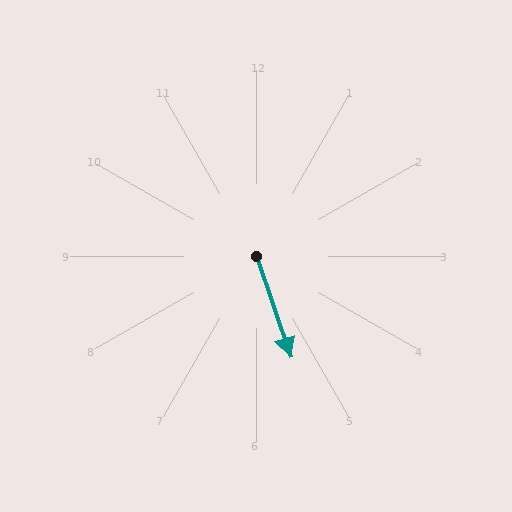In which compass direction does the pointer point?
South.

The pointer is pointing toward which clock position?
Roughly 5 o'clock.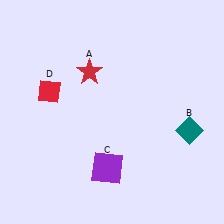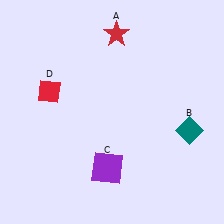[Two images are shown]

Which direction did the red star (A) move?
The red star (A) moved up.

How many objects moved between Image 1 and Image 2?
1 object moved between the two images.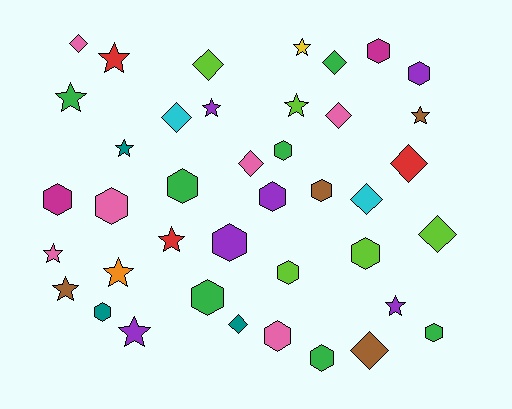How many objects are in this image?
There are 40 objects.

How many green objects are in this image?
There are 7 green objects.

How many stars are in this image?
There are 13 stars.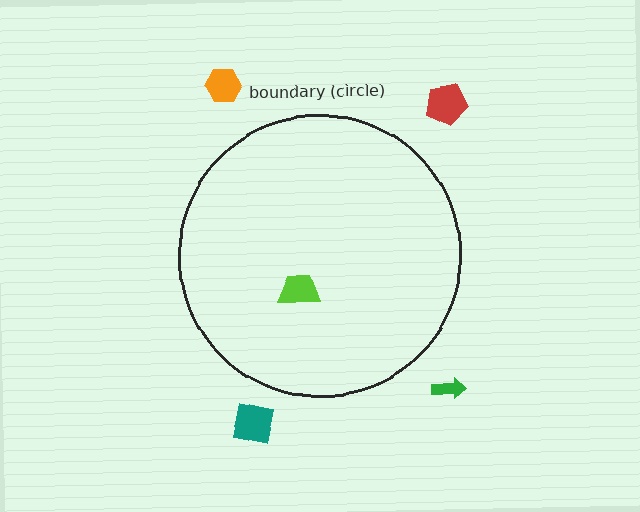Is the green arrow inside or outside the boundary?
Outside.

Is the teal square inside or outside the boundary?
Outside.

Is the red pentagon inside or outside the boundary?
Outside.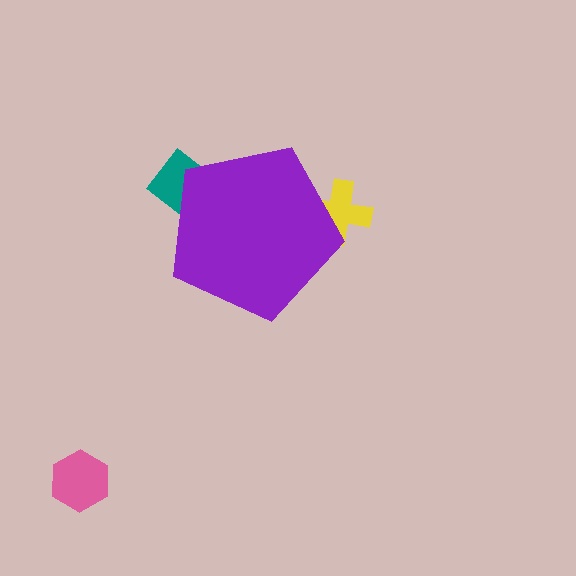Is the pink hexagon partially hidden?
No, the pink hexagon is fully visible.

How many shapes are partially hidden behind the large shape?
2 shapes are partially hidden.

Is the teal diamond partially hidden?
Yes, the teal diamond is partially hidden behind the purple pentagon.